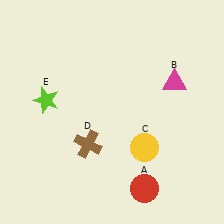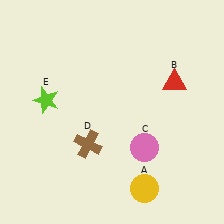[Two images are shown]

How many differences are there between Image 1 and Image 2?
There are 3 differences between the two images.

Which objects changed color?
A changed from red to yellow. B changed from magenta to red. C changed from yellow to pink.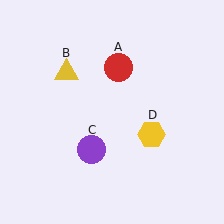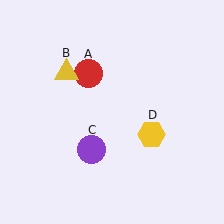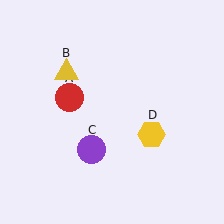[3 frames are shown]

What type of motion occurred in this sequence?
The red circle (object A) rotated counterclockwise around the center of the scene.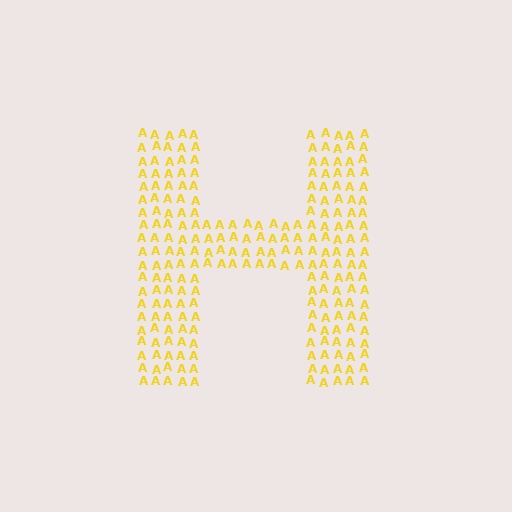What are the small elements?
The small elements are letter A's.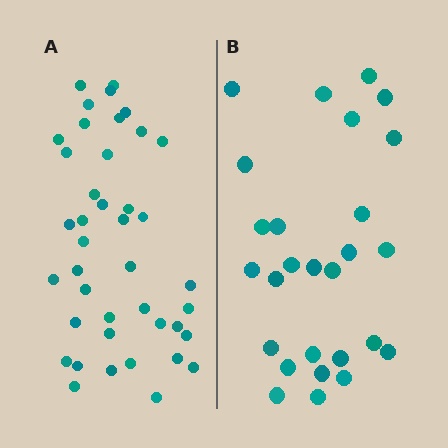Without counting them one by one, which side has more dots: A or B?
Region A (the left region) has more dots.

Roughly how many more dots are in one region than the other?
Region A has approximately 15 more dots than region B.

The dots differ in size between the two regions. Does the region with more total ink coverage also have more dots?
No. Region B has more total ink coverage because its dots are larger, but region A actually contains more individual dots. Total area can be misleading — the number of items is what matters here.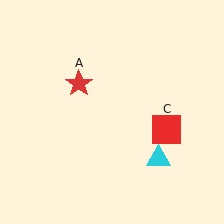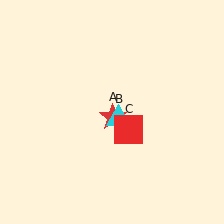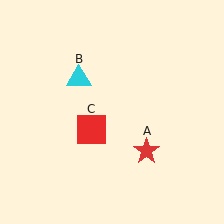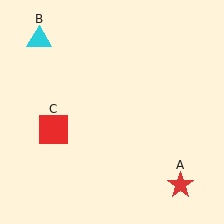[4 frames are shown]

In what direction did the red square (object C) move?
The red square (object C) moved left.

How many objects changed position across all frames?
3 objects changed position: red star (object A), cyan triangle (object B), red square (object C).